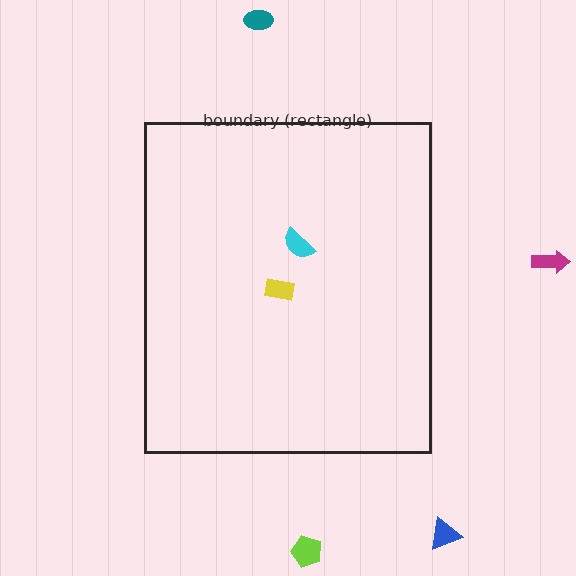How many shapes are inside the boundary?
2 inside, 4 outside.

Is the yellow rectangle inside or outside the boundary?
Inside.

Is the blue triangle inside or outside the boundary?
Outside.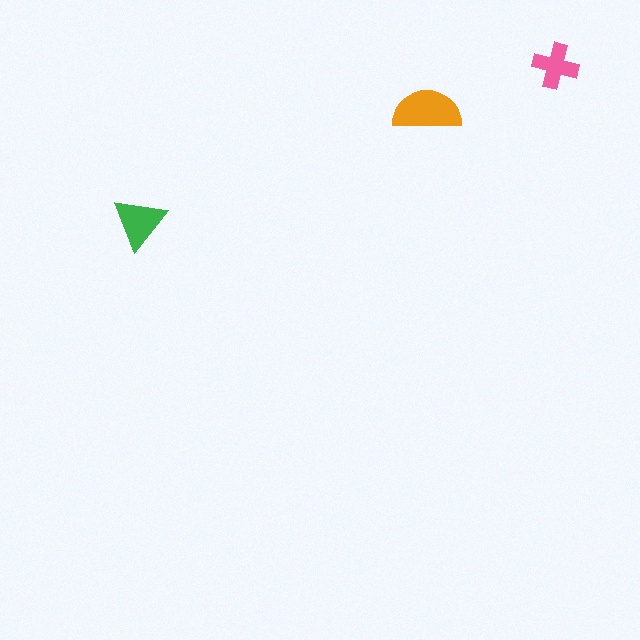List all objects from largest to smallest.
The orange semicircle, the green triangle, the pink cross.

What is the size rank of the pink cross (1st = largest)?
3rd.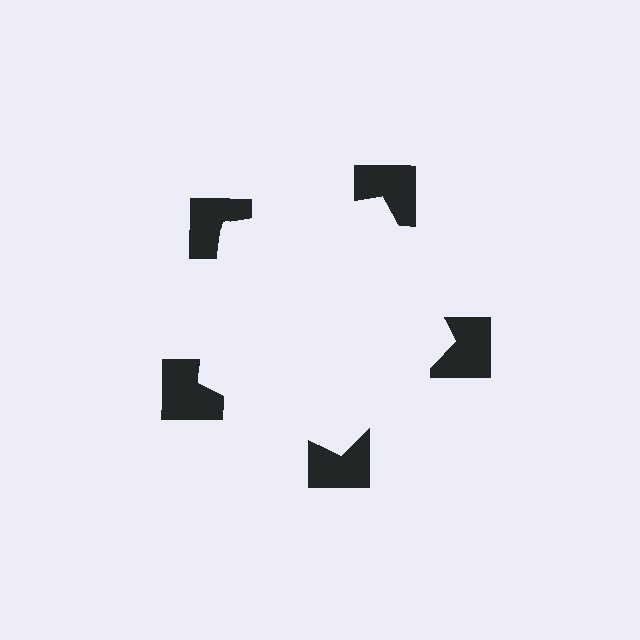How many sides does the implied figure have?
5 sides.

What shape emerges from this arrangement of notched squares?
An illusory pentagon — its edges are inferred from the aligned wedge cuts in the notched squares, not physically drawn.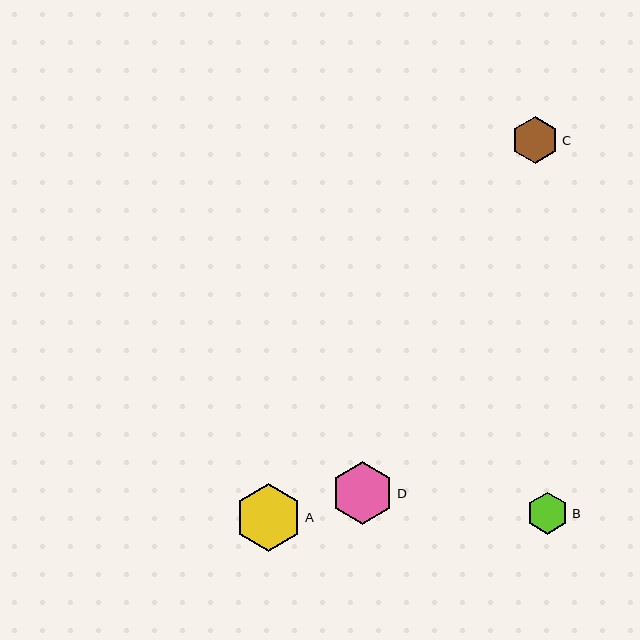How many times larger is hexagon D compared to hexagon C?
Hexagon D is approximately 1.3 times the size of hexagon C.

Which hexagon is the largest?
Hexagon A is the largest with a size of approximately 68 pixels.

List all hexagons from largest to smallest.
From largest to smallest: A, D, C, B.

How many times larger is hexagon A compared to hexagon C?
Hexagon A is approximately 1.4 times the size of hexagon C.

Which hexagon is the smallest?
Hexagon B is the smallest with a size of approximately 42 pixels.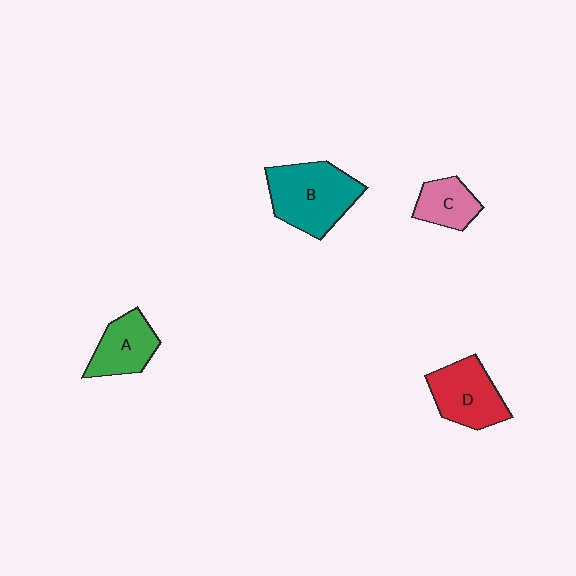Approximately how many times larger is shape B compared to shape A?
Approximately 1.6 times.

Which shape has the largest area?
Shape B (teal).